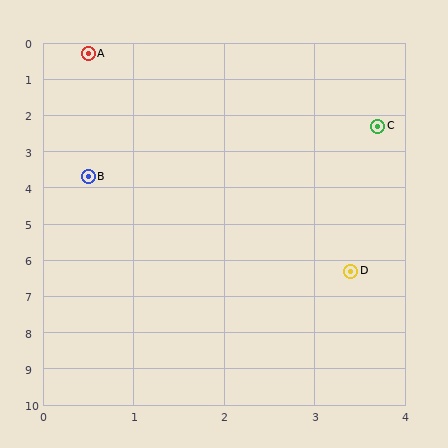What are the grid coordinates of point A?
Point A is at approximately (0.5, 0.3).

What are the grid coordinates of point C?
Point C is at approximately (3.7, 2.3).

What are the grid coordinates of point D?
Point D is at approximately (3.4, 6.3).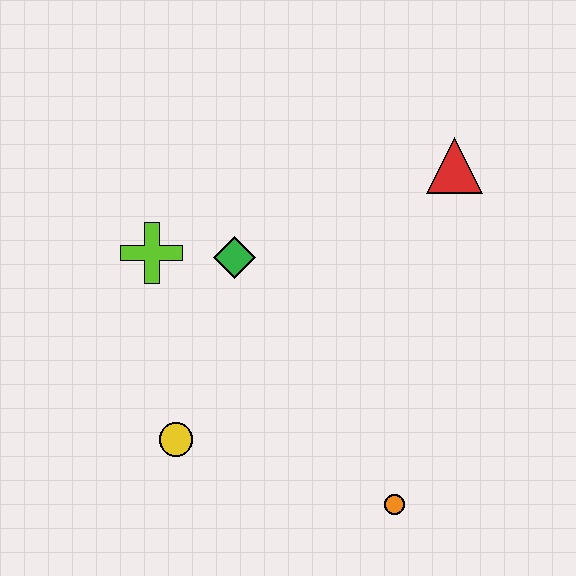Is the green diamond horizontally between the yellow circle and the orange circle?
Yes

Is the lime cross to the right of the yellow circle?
No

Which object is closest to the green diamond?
The lime cross is closest to the green diamond.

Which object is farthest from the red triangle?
The yellow circle is farthest from the red triangle.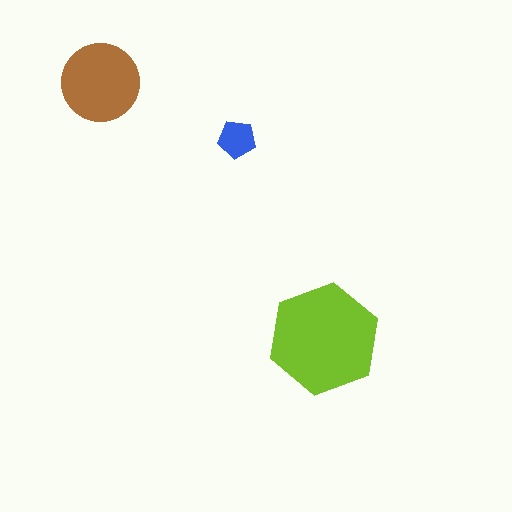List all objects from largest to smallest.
The lime hexagon, the brown circle, the blue pentagon.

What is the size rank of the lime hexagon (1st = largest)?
1st.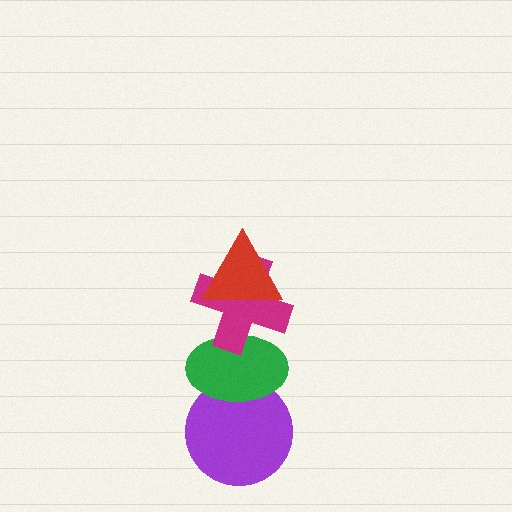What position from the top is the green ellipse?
The green ellipse is 3rd from the top.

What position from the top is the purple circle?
The purple circle is 4th from the top.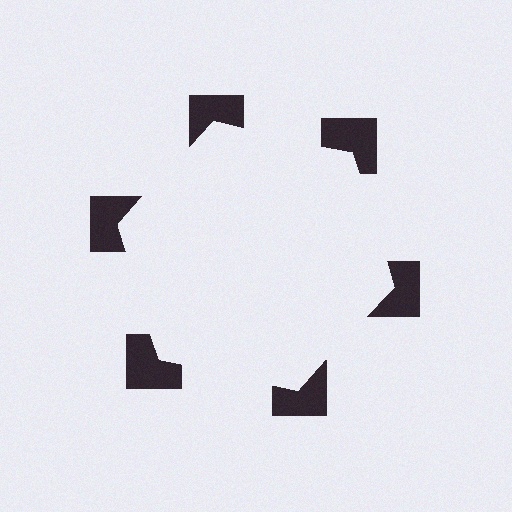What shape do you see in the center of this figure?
An illusory hexagon — its edges are inferred from the aligned wedge cuts in the notched squares, not physically drawn.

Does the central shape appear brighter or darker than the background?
It typically appears slightly brighter than the background, even though no actual brightness change is drawn.